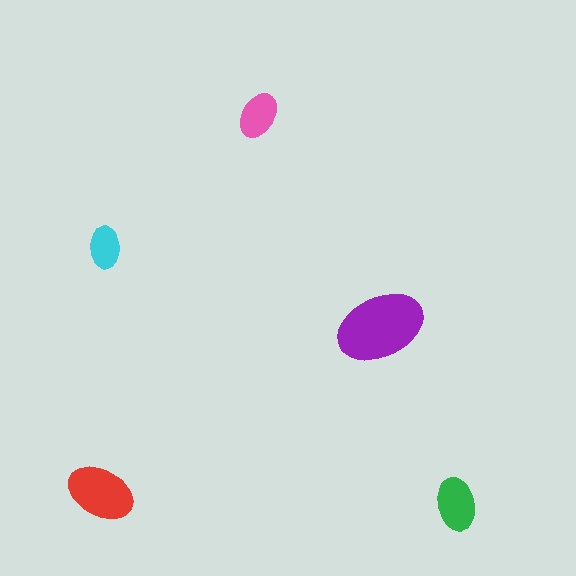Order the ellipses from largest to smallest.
the purple one, the red one, the green one, the pink one, the cyan one.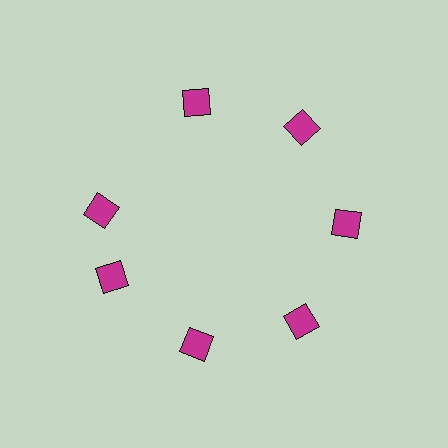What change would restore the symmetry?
The symmetry would be restored by rotating it back into even spacing with its neighbors so that all 7 squares sit at equal angles and equal distance from the center.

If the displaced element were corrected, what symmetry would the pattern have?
It would have 7-fold rotational symmetry — the pattern would map onto itself every 51 degrees.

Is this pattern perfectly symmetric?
No. The 7 magenta squares are arranged in a ring, but one element near the 10 o'clock position is rotated out of alignment along the ring, breaking the 7-fold rotational symmetry.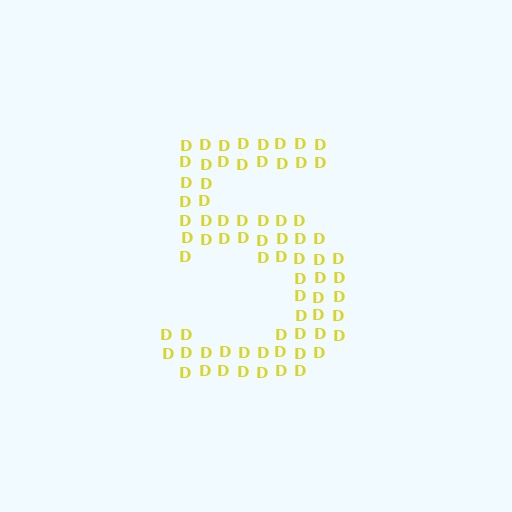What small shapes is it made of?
It is made of small letter D's.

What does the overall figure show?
The overall figure shows the digit 5.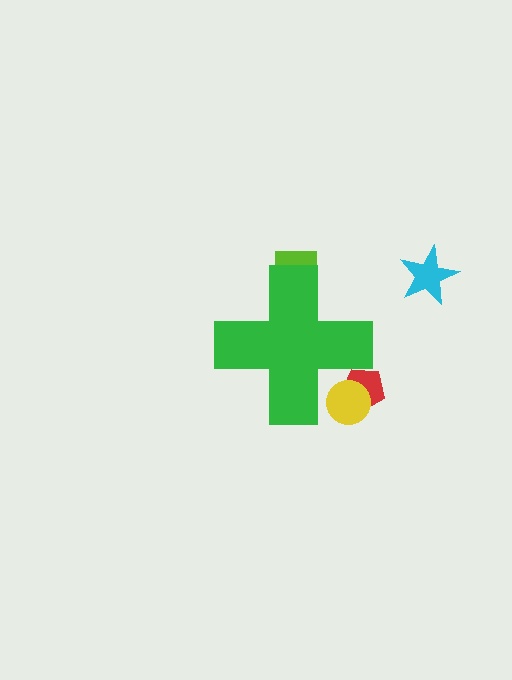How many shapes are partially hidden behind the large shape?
3 shapes are partially hidden.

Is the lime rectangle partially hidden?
Yes, the lime rectangle is partially hidden behind the green cross.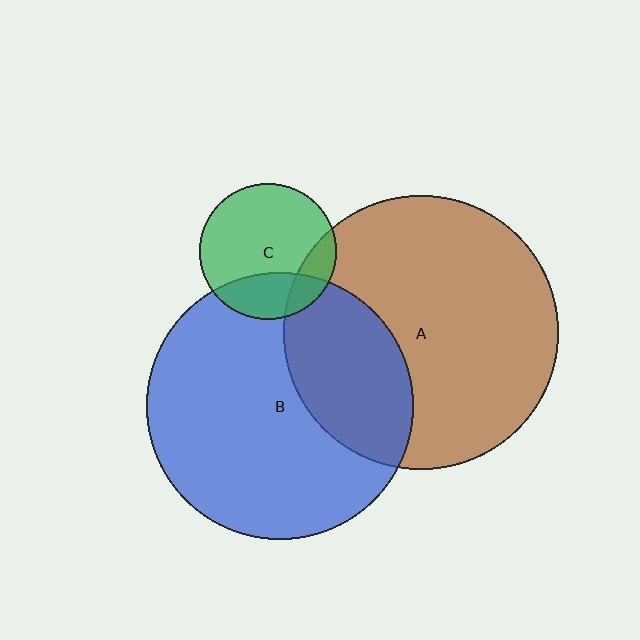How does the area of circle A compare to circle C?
Approximately 4.1 times.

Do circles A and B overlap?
Yes.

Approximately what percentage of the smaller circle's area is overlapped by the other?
Approximately 30%.